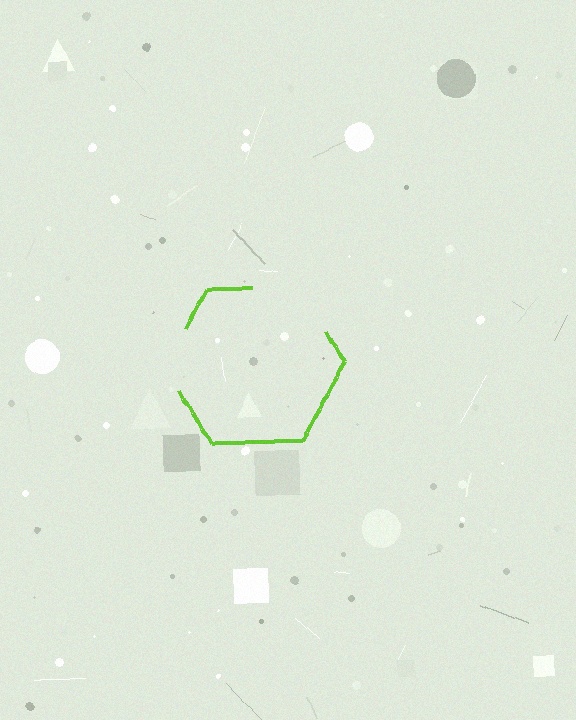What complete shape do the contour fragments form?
The contour fragments form a hexagon.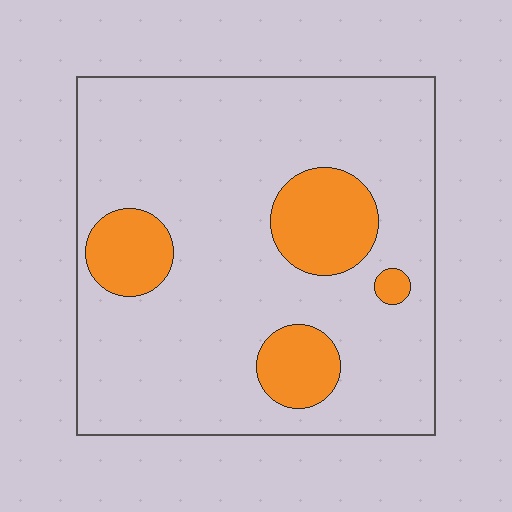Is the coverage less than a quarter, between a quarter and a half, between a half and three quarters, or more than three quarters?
Less than a quarter.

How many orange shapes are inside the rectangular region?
4.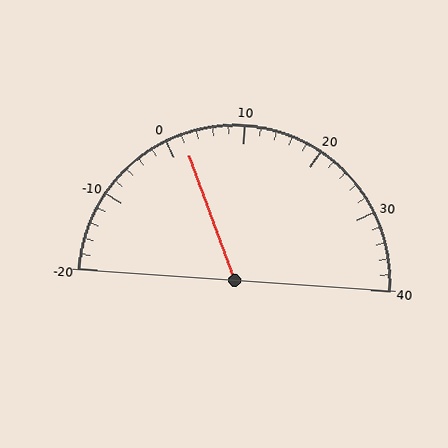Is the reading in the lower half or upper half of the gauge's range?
The reading is in the lower half of the range (-20 to 40).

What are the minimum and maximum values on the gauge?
The gauge ranges from -20 to 40.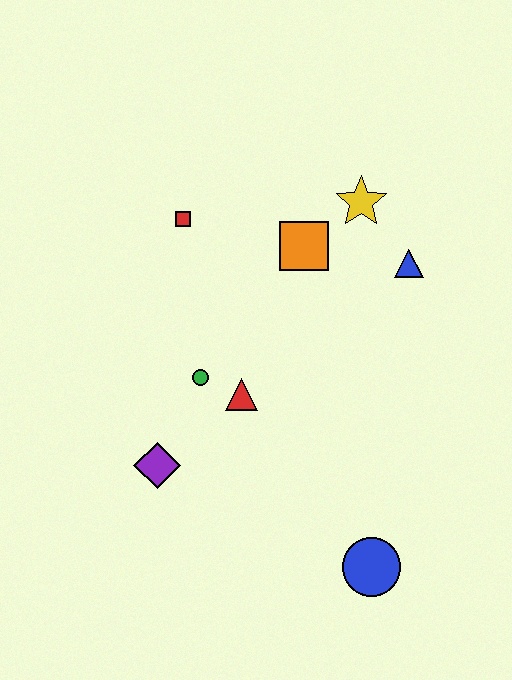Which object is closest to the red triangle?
The green circle is closest to the red triangle.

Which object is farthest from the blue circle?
The red square is farthest from the blue circle.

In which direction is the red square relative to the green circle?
The red square is above the green circle.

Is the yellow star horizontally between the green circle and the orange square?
No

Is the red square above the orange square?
Yes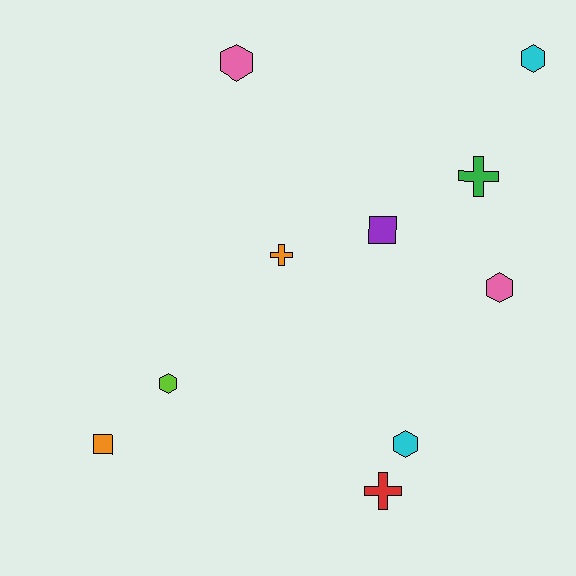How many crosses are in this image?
There are 3 crosses.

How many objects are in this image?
There are 10 objects.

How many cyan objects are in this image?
There are 2 cyan objects.